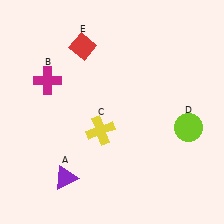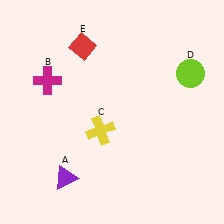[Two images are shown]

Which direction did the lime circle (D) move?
The lime circle (D) moved up.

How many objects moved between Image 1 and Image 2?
1 object moved between the two images.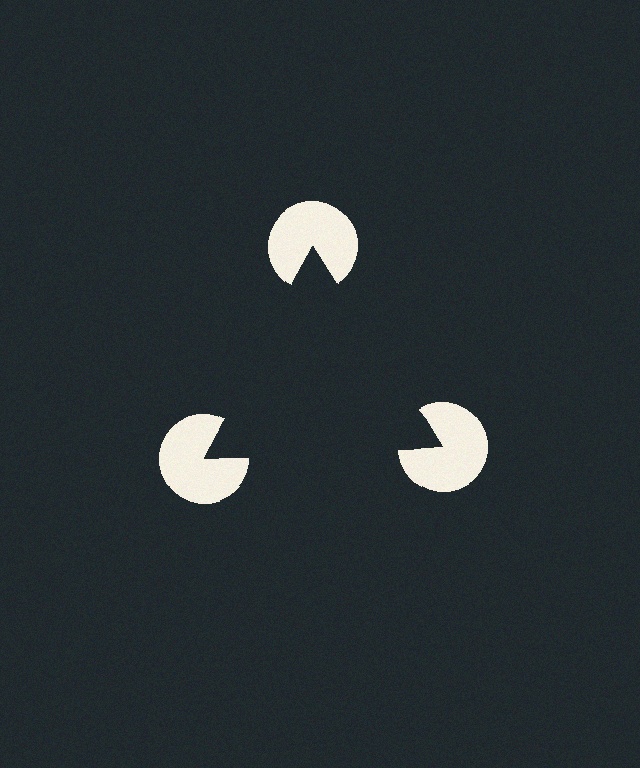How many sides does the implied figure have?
3 sides.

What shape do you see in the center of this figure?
An illusory triangle — its edges are inferred from the aligned wedge cuts in the pac-man discs, not physically drawn.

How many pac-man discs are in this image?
There are 3 — one at each vertex of the illusory triangle.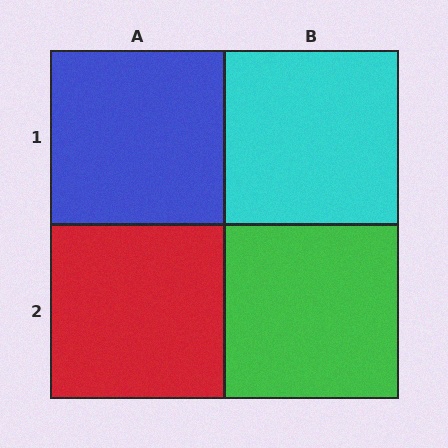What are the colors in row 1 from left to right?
Blue, cyan.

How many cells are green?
1 cell is green.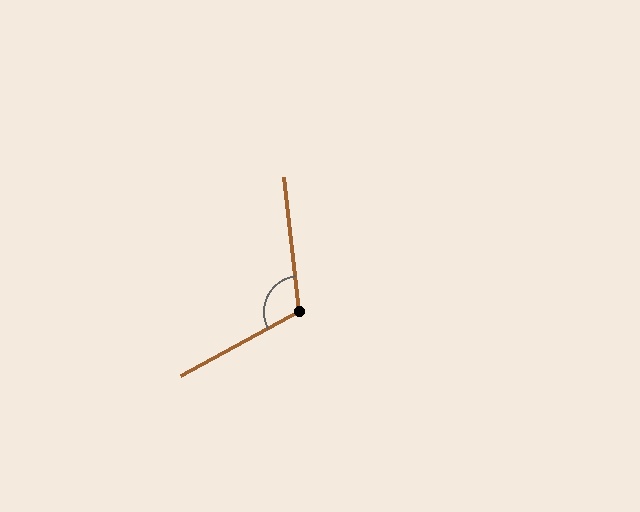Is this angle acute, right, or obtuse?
It is obtuse.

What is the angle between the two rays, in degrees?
Approximately 112 degrees.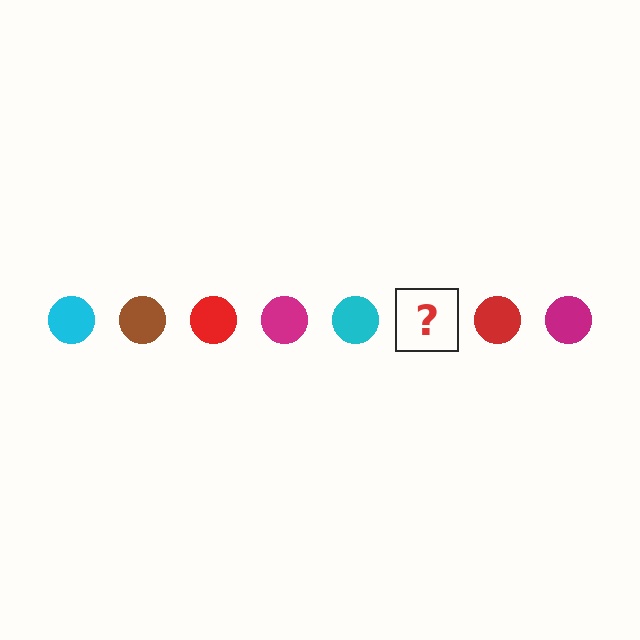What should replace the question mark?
The question mark should be replaced with a brown circle.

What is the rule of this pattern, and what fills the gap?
The rule is that the pattern cycles through cyan, brown, red, magenta circles. The gap should be filled with a brown circle.